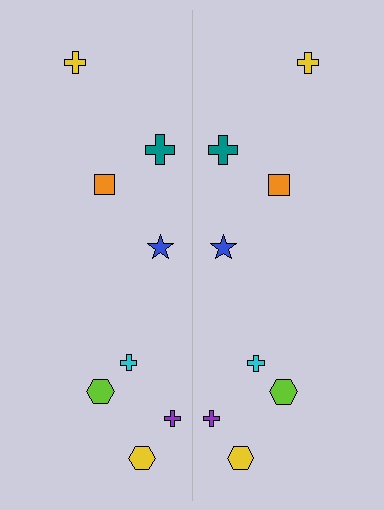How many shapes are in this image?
There are 16 shapes in this image.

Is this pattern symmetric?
Yes, this pattern has bilateral (reflection) symmetry.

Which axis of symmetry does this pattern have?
The pattern has a vertical axis of symmetry running through the center of the image.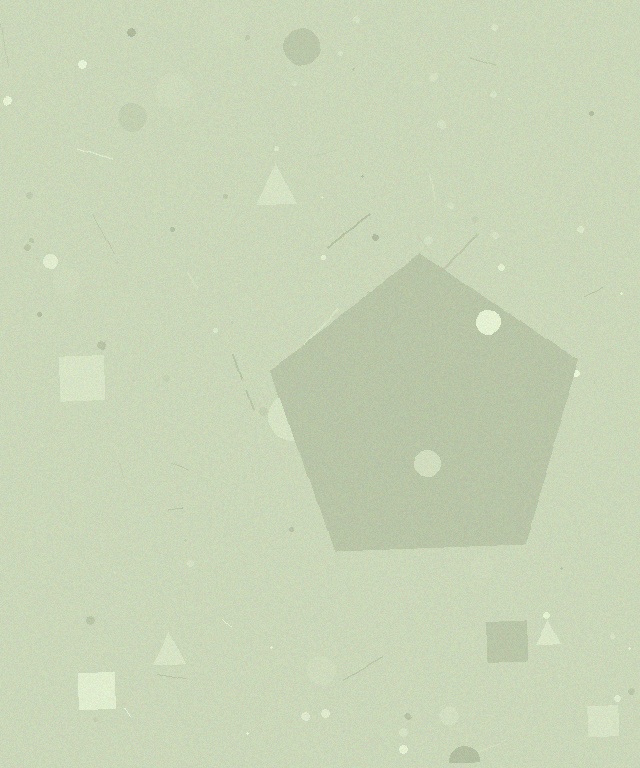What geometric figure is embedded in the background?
A pentagon is embedded in the background.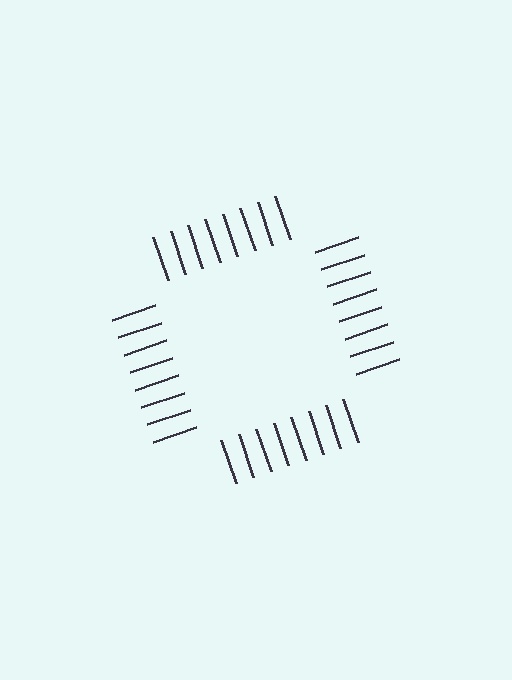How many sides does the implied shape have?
4 sides — the line-ends trace a square.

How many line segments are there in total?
32 — 8 along each of the 4 edges.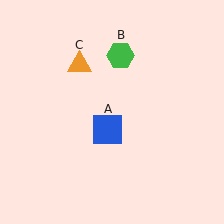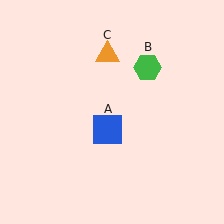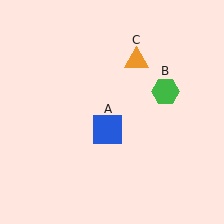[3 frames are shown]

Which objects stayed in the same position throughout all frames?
Blue square (object A) remained stationary.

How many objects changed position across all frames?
2 objects changed position: green hexagon (object B), orange triangle (object C).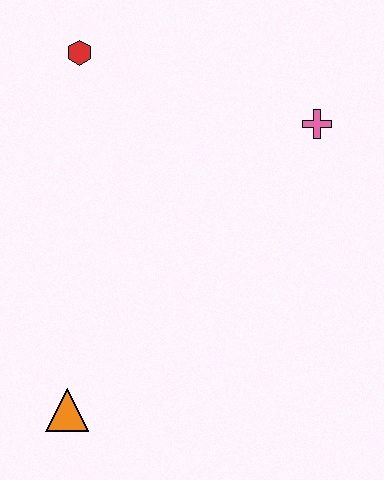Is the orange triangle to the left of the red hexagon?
Yes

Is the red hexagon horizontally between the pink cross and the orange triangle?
Yes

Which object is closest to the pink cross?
The red hexagon is closest to the pink cross.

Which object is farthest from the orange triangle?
The pink cross is farthest from the orange triangle.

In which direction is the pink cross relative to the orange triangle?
The pink cross is above the orange triangle.